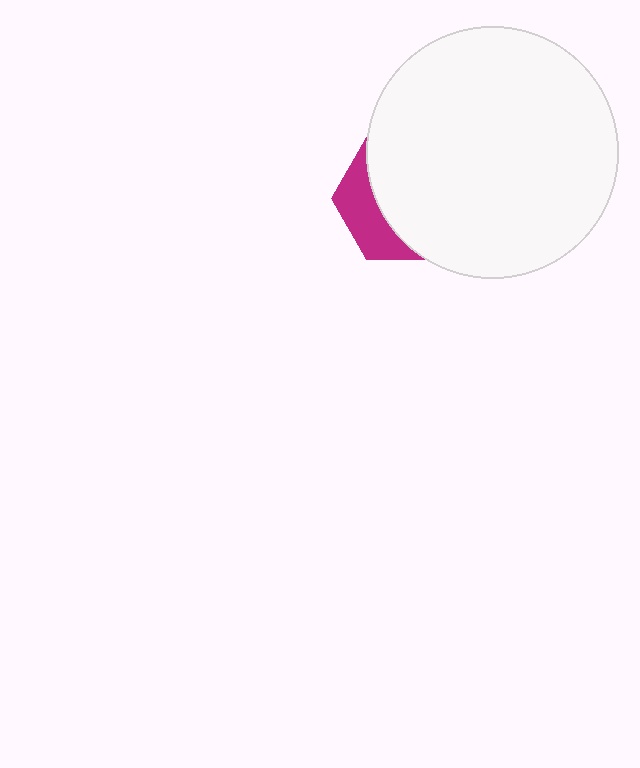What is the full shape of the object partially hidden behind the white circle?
The partially hidden object is a magenta hexagon.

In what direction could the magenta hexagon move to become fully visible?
The magenta hexagon could move left. That would shift it out from behind the white circle entirely.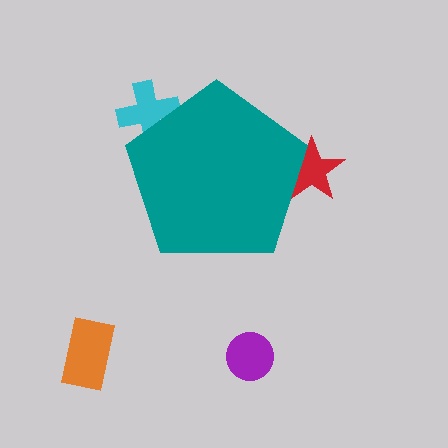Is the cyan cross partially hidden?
Yes, the cyan cross is partially hidden behind the teal pentagon.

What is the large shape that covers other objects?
A teal pentagon.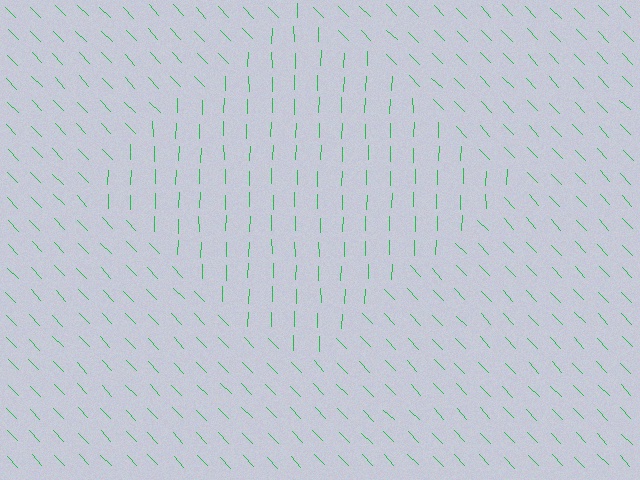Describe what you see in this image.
The image is filled with small green line segments. A diamond region in the image has lines oriented differently from the surrounding lines, creating a visible texture boundary.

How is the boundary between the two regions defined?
The boundary is defined purely by a change in line orientation (approximately 45 degrees difference). All lines are the same color and thickness.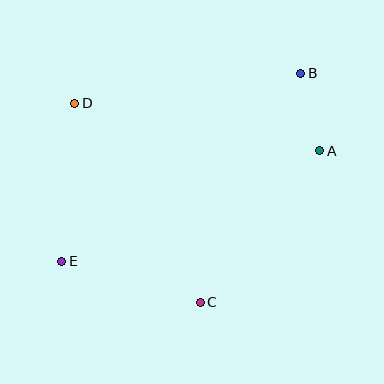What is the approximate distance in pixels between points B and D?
The distance between B and D is approximately 228 pixels.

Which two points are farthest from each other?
Points B and E are farthest from each other.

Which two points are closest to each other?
Points A and B are closest to each other.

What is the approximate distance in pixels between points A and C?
The distance between A and C is approximately 193 pixels.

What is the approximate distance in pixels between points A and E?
The distance between A and E is approximately 280 pixels.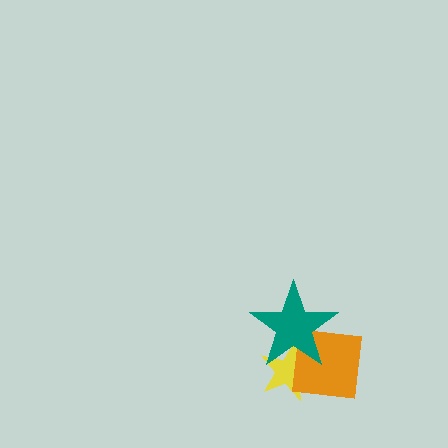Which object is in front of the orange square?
The teal star is in front of the orange square.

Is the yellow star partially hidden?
Yes, it is partially covered by another shape.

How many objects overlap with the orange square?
2 objects overlap with the orange square.